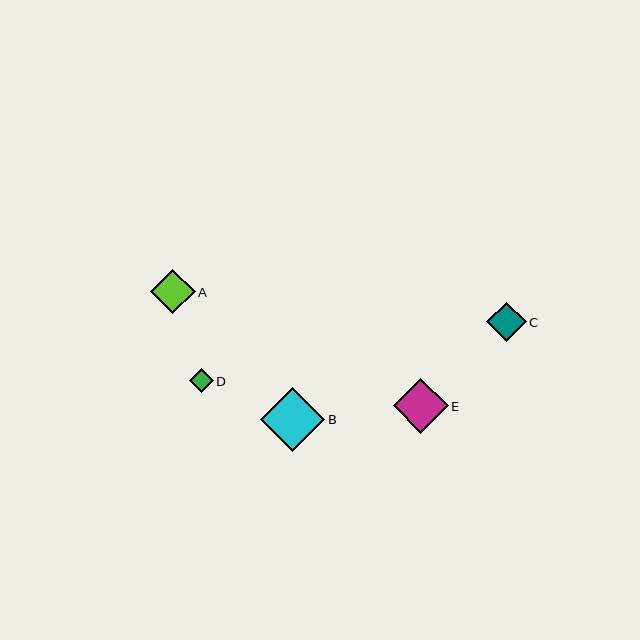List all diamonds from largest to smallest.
From largest to smallest: B, E, A, C, D.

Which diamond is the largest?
Diamond B is the largest with a size of approximately 64 pixels.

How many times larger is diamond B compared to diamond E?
Diamond B is approximately 1.2 times the size of diamond E.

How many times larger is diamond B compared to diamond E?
Diamond B is approximately 1.2 times the size of diamond E.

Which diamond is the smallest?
Diamond D is the smallest with a size of approximately 24 pixels.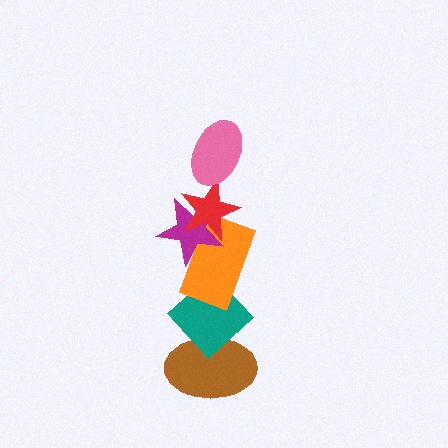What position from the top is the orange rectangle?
The orange rectangle is 4th from the top.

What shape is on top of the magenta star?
The red star is on top of the magenta star.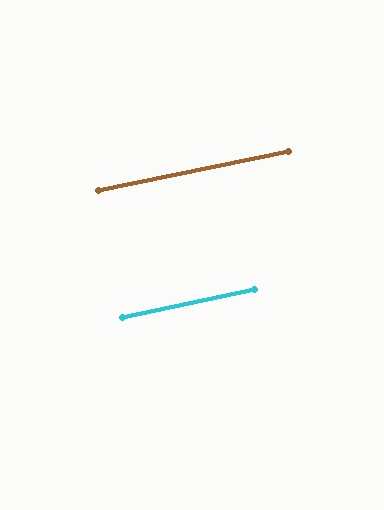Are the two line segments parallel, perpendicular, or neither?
Parallel — their directions differ by only 0.1°.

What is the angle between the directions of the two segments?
Approximately 0 degrees.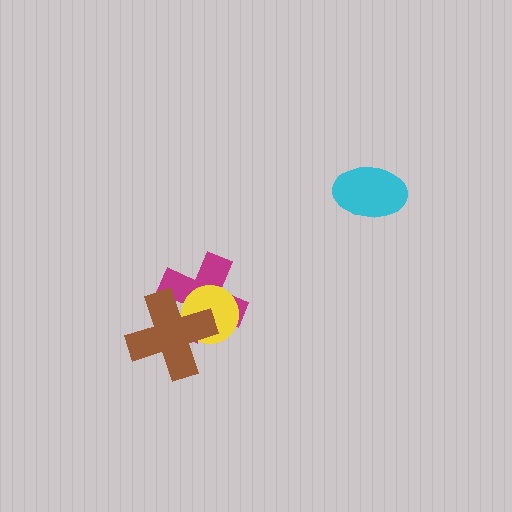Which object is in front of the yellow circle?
The brown cross is in front of the yellow circle.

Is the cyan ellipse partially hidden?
No, no other shape covers it.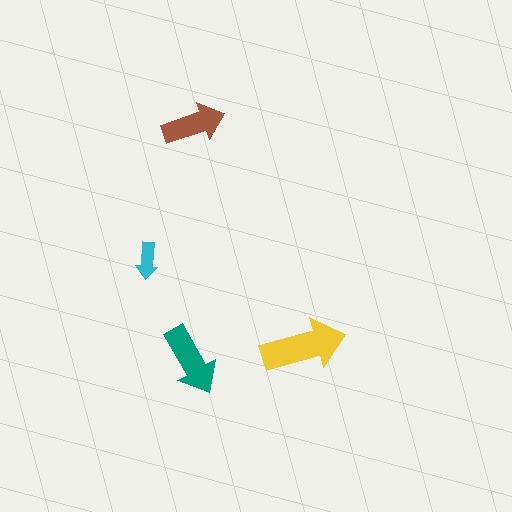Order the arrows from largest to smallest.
the yellow one, the teal one, the brown one, the cyan one.